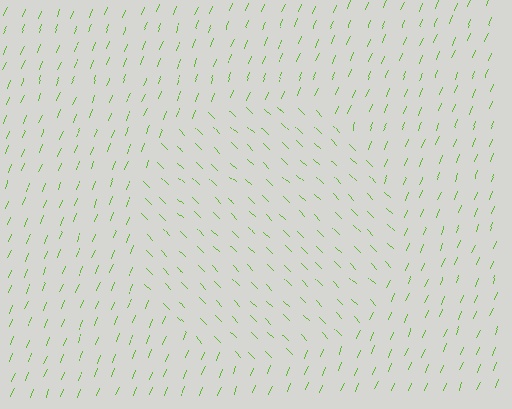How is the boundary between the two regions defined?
The boundary is defined purely by a change in line orientation (approximately 67 degrees difference). All lines are the same color and thickness.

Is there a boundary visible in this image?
Yes, there is a texture boundary formed by a change in line orientation.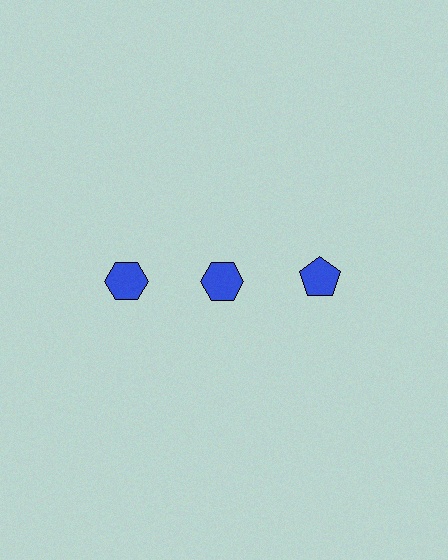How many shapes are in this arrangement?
There are 3 shapes arranged in a grid pattern.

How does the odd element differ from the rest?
It has a different shape: pentagon instead of hexagon.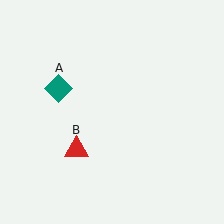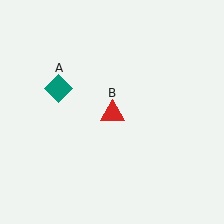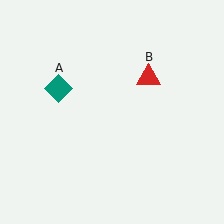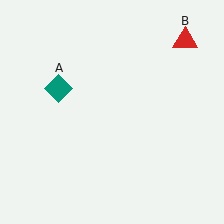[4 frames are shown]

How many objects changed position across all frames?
1 object changed position: red triangle (object B).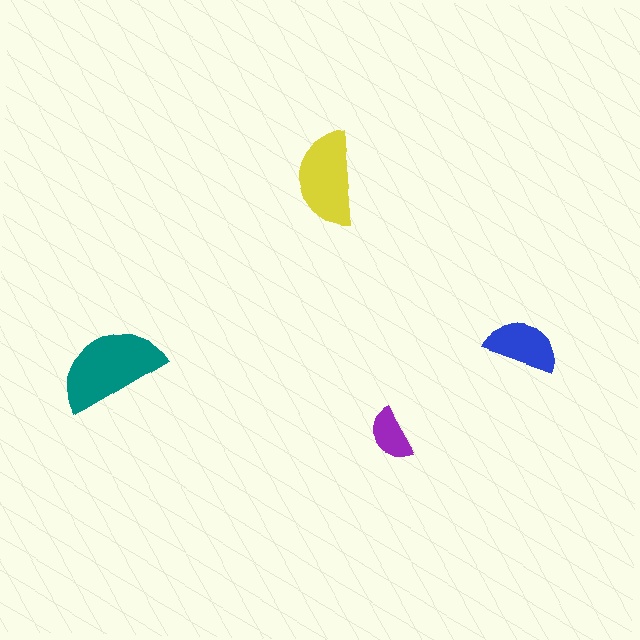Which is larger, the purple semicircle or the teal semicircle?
The teal one.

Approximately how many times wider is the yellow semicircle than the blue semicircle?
About 1.5 times wider.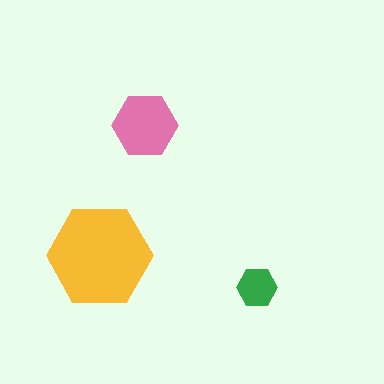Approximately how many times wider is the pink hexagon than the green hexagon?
About 1.5 times wider.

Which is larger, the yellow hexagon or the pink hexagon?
The yellow one.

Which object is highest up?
The pink hexagon is topmost.